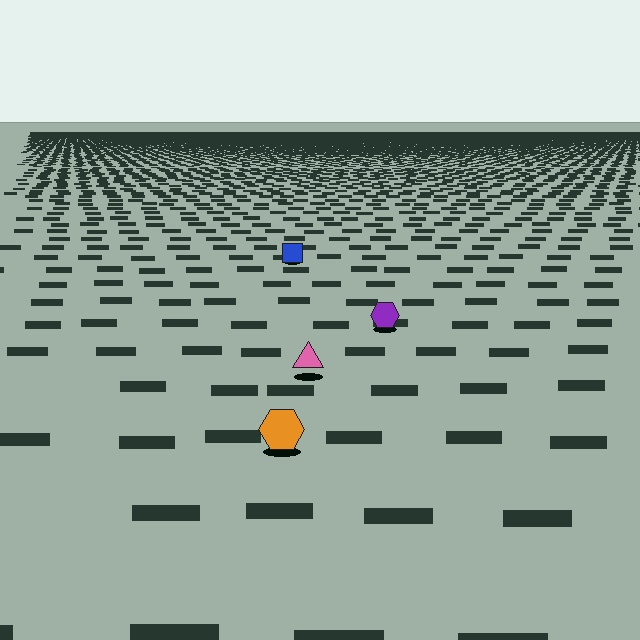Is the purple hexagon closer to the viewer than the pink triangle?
No. The pink triangle is closer — you can tell from the texture gradient: the ground texture is coarser near it.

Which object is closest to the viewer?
The orange hexagon is closest. The texture marks near it are larger and more spread out.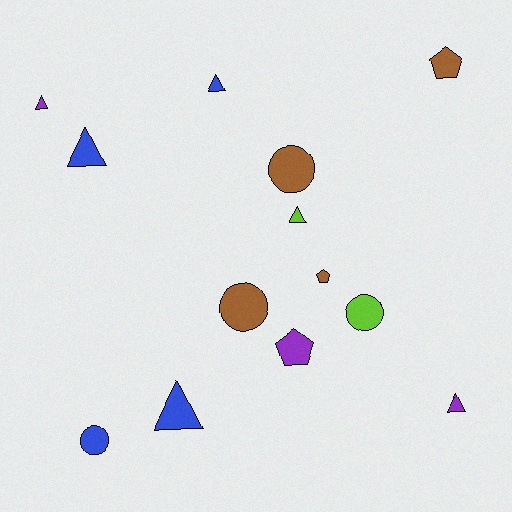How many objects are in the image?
There are 13 objects.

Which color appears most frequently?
Blue, with 4 objects.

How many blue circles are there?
There is 1 blue circle.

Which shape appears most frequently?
Triangle, with 6 objects.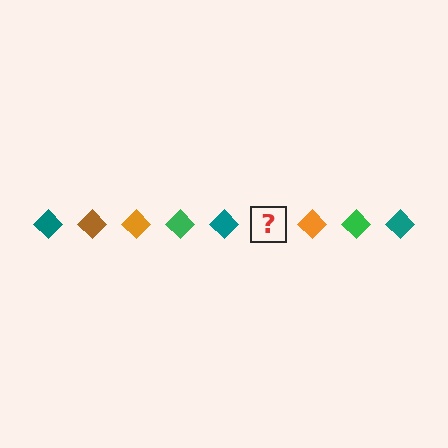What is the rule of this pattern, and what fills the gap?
The rule is that the pattern cycles through teal, brown, orange, green diamonds. The gap should be filled with a brown diamond.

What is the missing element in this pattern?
The missing element is a brown diamond.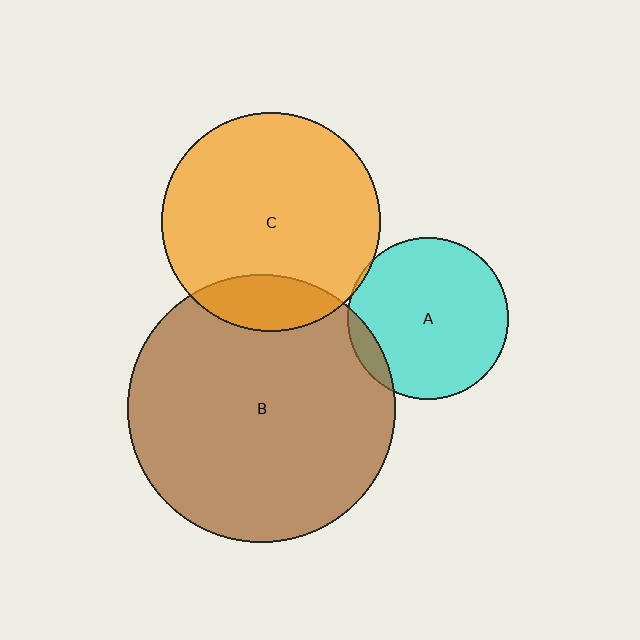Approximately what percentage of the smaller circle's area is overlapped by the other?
Approximately 5%.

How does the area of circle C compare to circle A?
Approximately 1.8 times.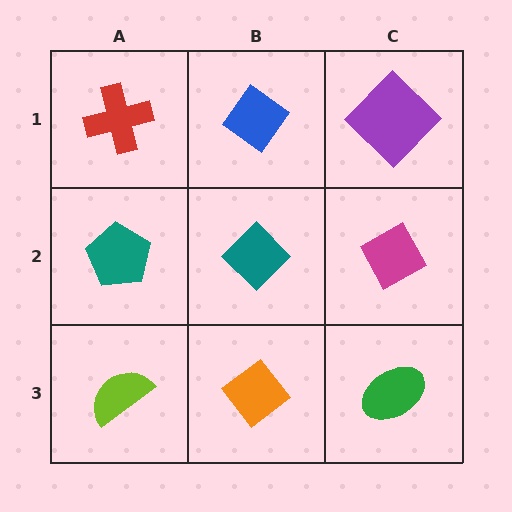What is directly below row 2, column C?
A green ellipse.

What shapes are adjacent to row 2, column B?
A blue diamond (row 1, column B), an orange diamond (row 3, column B), a teal pentagon (row 2, column A), a magenta diamond (row 2, column C).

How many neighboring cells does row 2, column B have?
4.